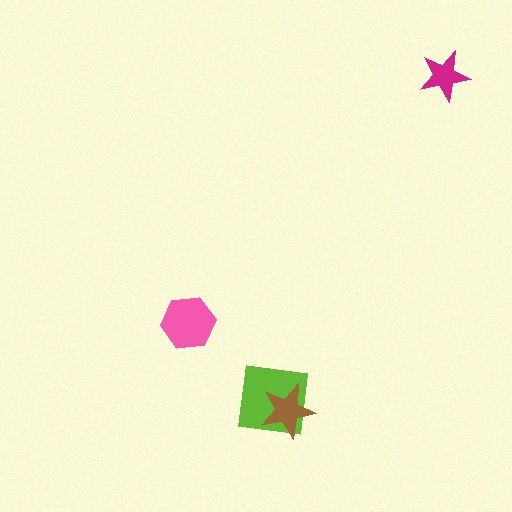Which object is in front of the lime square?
The brown star is in front of the lime square.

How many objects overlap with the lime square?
1 object overlaps with the lime square.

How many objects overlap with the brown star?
1 object overlaps with the brown star.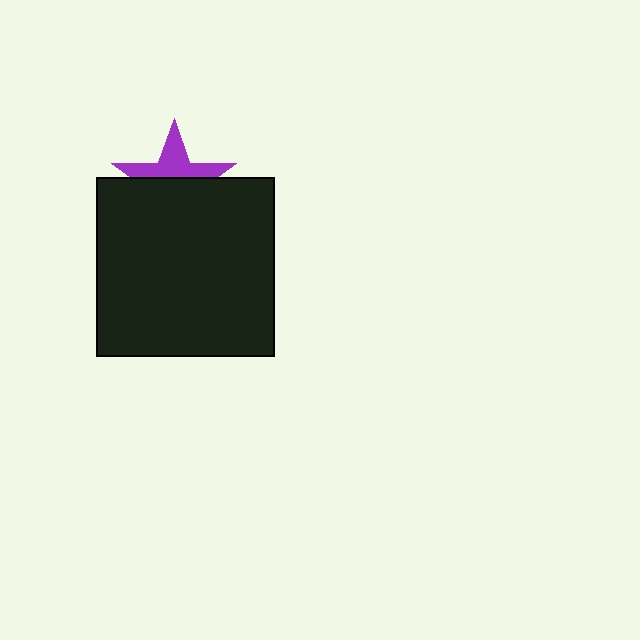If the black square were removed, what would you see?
You would see the complete purple star.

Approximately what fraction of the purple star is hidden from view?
Roughly 56% of the purple star is hidden behind the black square.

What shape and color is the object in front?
The object in front is a black square.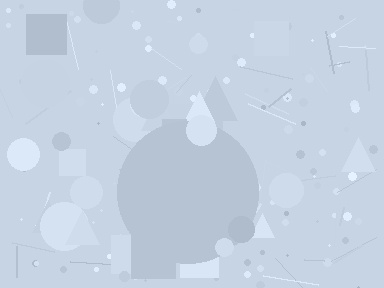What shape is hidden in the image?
A circle is hidden in the image.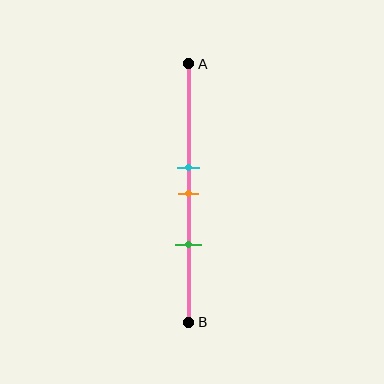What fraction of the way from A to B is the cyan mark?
The cyan mark is approximately 40% (0.4) of the way from A to B.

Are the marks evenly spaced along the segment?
Yes, the marks are approximately evenly spaced.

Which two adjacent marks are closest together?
The cyan and orange marks are the closest adjacent pair.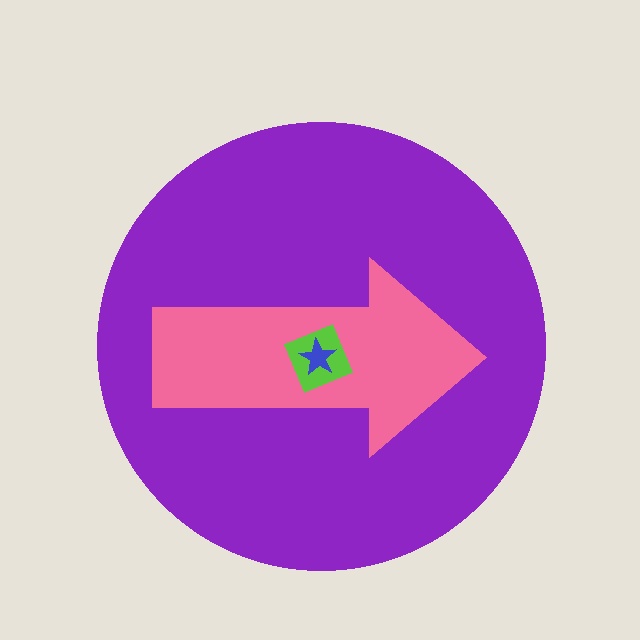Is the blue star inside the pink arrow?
Yes.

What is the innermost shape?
The blue star.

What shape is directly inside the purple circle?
The pink arrow.